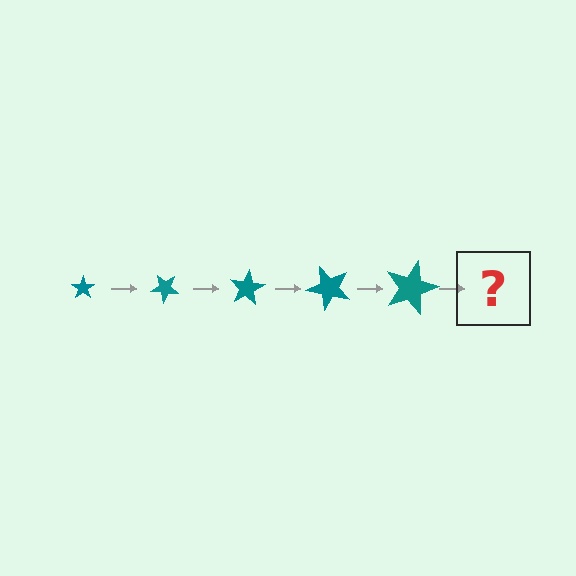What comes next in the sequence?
The next element should be a star, larger than the previous one and rotated 200 degrees from the start.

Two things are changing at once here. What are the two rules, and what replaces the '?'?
The two rules are that the star grows larger each step and it rotates 40 degrees each step. The '?' should be a star, larger than the previous one and rotated 200 degrees from the start.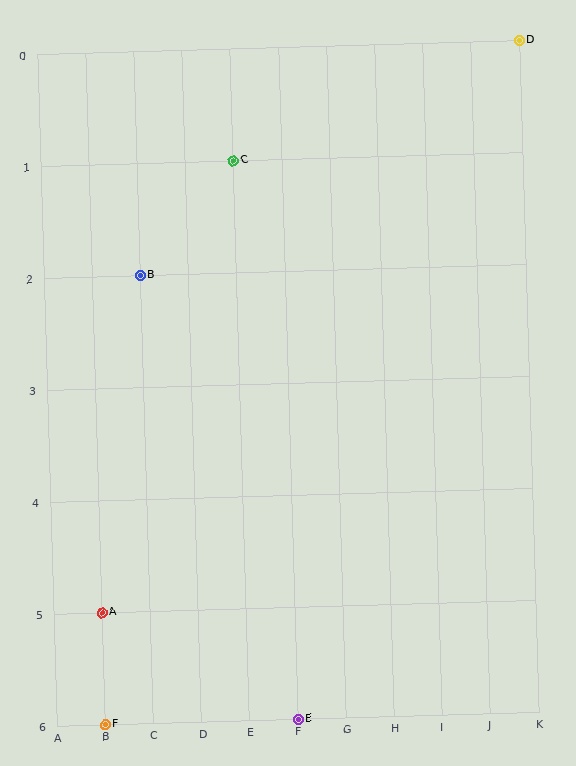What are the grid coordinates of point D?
Point D is at grid coordinates (K, 0).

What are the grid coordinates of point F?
Point F is at grid coordinates (B, 6).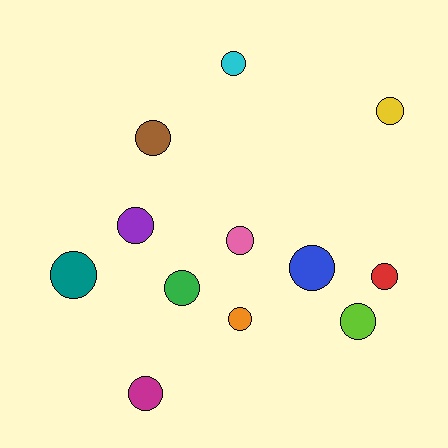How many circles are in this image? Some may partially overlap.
There are 12 circles.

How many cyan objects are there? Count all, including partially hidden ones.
There is 1 cyan object.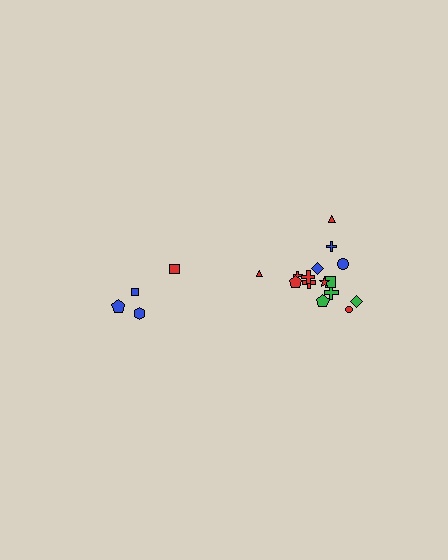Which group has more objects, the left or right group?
The right group.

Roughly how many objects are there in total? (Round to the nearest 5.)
Roughly 20 objects in total.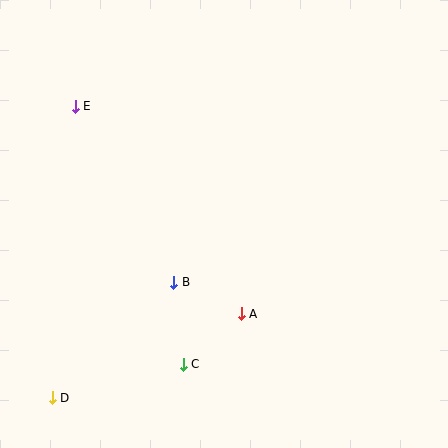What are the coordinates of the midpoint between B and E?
The midpoint between B and E is at (125, 194).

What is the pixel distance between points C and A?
The distance between C and A is 77 pixels.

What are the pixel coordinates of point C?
Point C is at (183, 364).